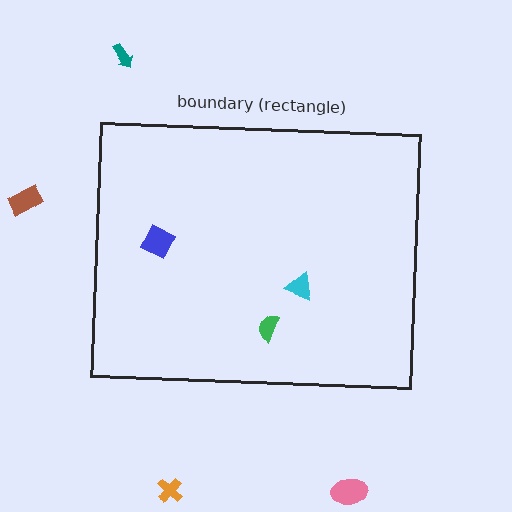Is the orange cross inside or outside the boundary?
Outside.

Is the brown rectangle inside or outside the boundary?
Outside.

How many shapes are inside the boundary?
3 inside, 4 outside.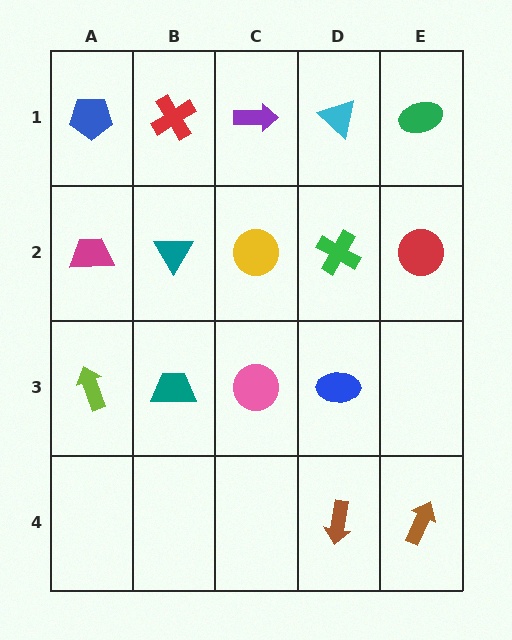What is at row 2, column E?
A red circle.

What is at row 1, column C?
A purple arrow.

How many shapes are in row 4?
2 shapes.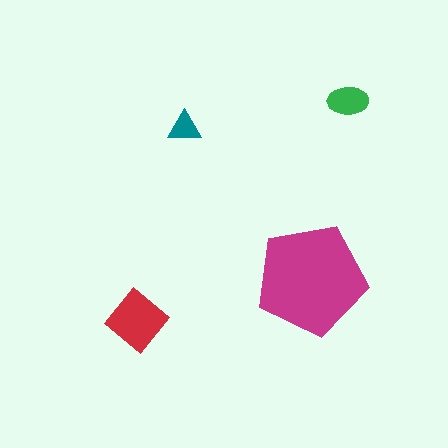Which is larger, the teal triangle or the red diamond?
The red diamond.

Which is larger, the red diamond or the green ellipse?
The red diamond.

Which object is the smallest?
The teal triangle.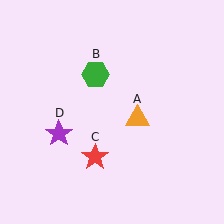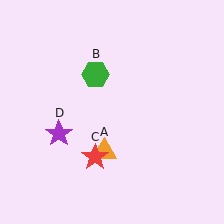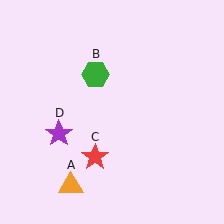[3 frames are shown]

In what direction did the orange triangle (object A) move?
The orange triangle (object A) moved down and to the left.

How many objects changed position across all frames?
1 object changed position: orange triangle (object A).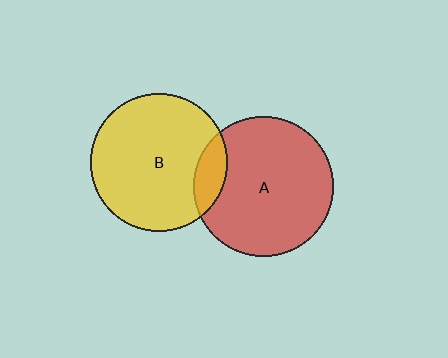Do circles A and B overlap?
Yes.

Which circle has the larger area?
Circle A (red).